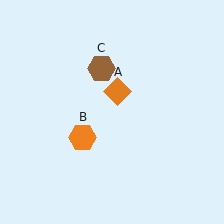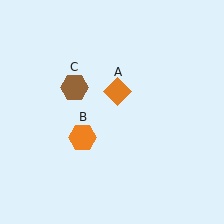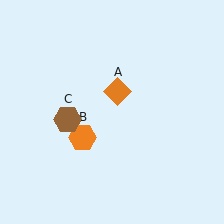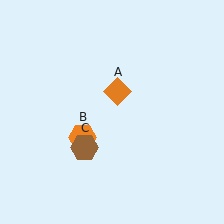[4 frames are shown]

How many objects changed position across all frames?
1 object changed position: brown hexagon (object C).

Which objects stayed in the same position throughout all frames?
Orange diamond (object A) and orange hexagon (object B) remained stationary.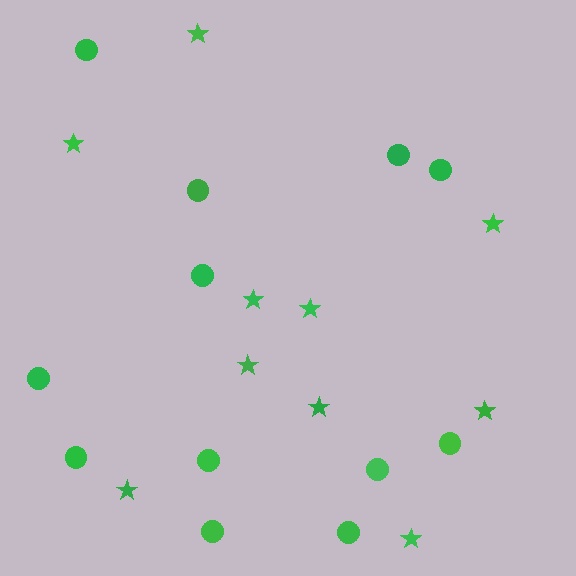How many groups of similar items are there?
There are 2 groups: one group of stars (10) and one group of circles (12).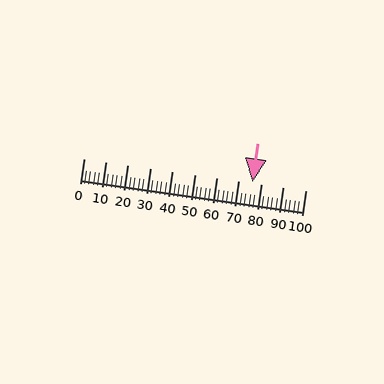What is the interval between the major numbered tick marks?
The major tick marks are spaced 10 units apart.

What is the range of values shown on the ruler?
The ruler shows values from 0 to 100.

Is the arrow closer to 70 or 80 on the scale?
The arrow is closer to 80.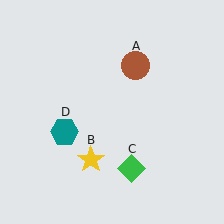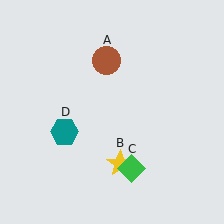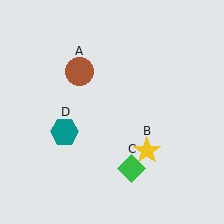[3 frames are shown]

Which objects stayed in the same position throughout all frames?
Green diamond (object C) and teal hexagon (object D) remained stationary.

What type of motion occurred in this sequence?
The brown circle (object A), yellow star (object B) rotated counterclockwise around the center of the scene.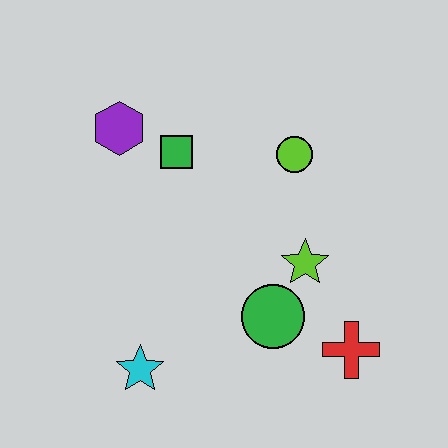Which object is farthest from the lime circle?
The cyan star is farthest from the lime circle.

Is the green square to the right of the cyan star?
Yes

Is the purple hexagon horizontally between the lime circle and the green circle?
No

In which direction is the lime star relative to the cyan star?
The lime star is to the right of the cyan star.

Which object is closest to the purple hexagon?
The green square is closest to the purple hexagon.